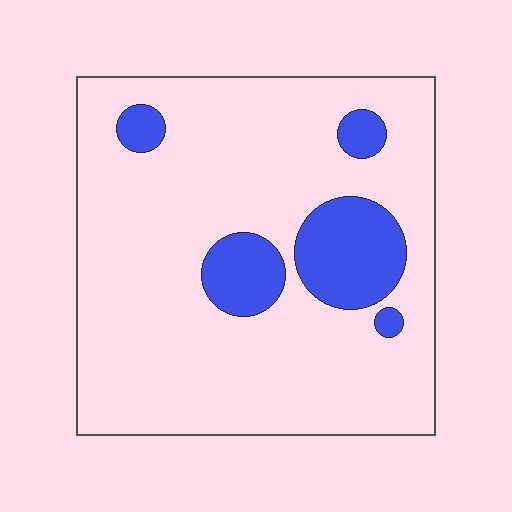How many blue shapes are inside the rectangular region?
5.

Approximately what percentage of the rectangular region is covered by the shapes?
Approximately 15%.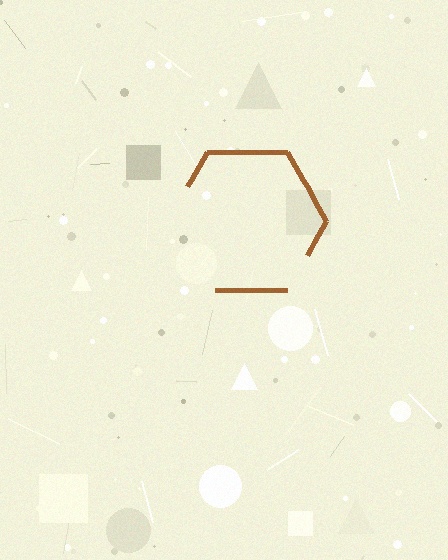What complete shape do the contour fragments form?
The contour fragments form a hexagon.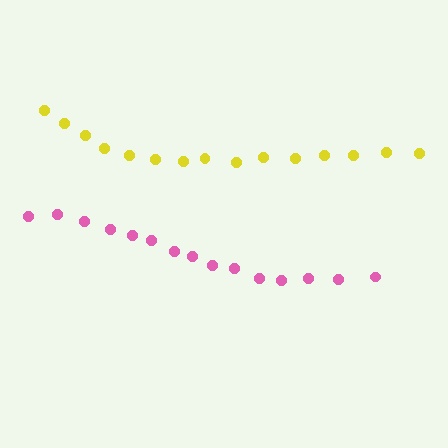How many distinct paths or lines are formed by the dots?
There are 2 distinct paths.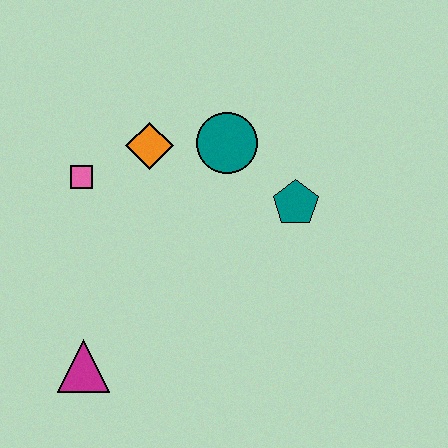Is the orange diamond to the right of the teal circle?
No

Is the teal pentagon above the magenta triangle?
Yes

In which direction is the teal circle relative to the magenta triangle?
The teal circle is above the magenta triangle.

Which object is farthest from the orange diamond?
The magenta triangle is farthest from the orange diamond.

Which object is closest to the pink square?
The orange diamond is closest to the pink square.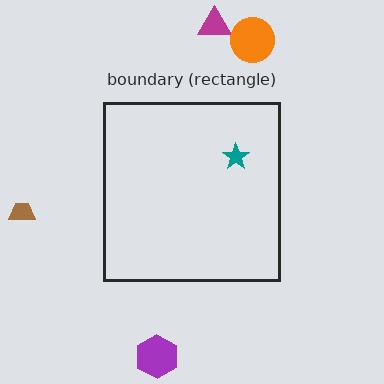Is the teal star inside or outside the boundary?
Inside.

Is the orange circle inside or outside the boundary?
Outside.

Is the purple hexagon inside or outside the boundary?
Outside.